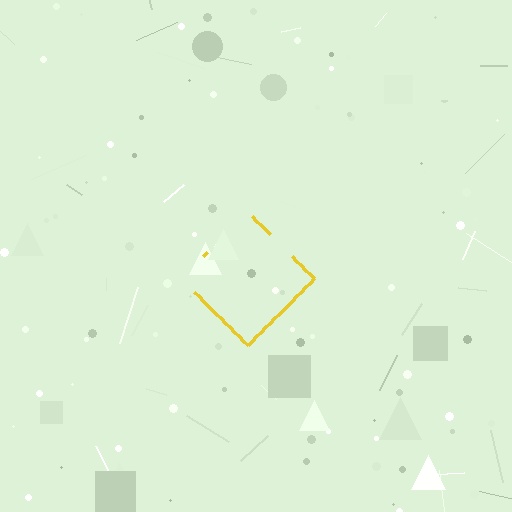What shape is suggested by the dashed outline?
The dashed outline suggests a diamond.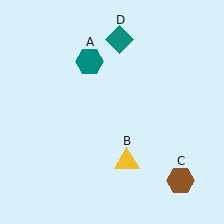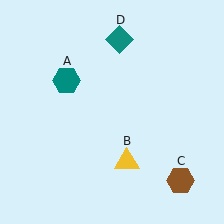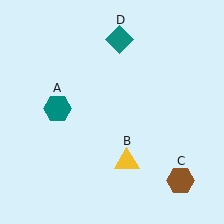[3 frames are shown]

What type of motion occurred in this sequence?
The teal hexagon (object A) rotated counterclockwise around the center of the scene.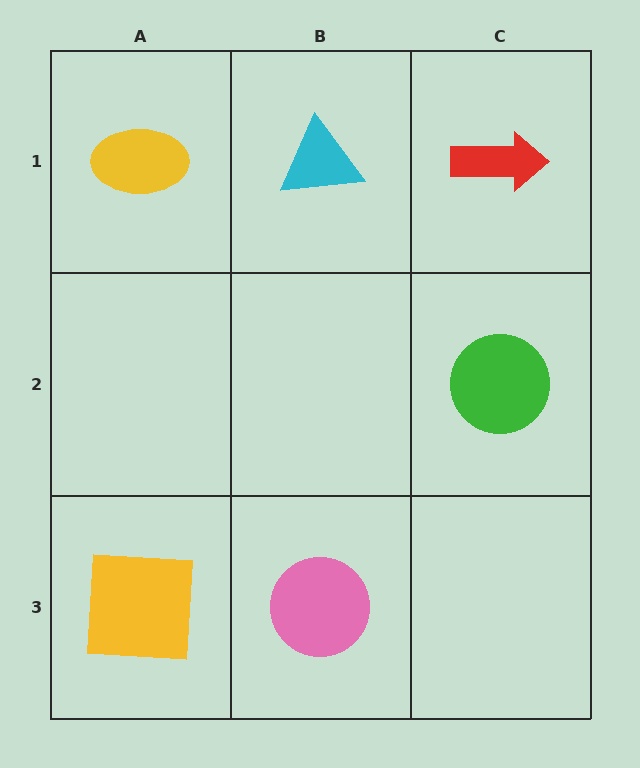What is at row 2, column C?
A green circle.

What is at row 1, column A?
A yellow ellipse.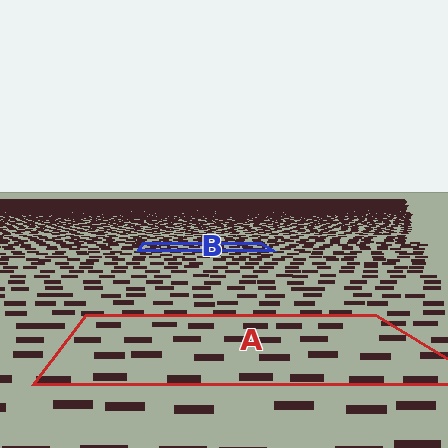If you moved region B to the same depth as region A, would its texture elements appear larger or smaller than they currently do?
They would appear larger. At a closer depth, the same texture elements are projected at a bigger on-screen size.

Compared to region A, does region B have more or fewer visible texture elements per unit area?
Region B has more texture elements per unit area — they are packed more densely because it is farther away.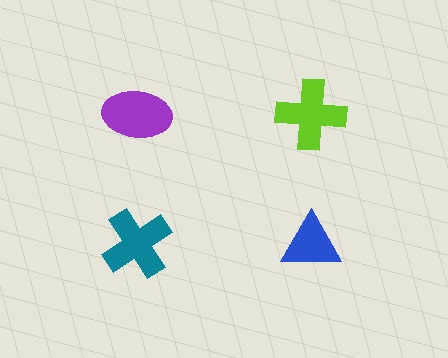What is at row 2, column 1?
A teal cross.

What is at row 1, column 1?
A purple ellipse.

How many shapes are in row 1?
2 shapes.